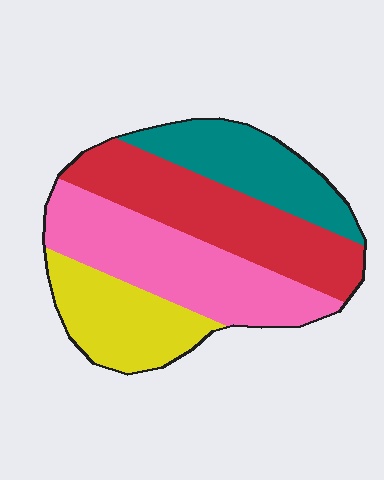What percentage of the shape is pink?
Pink covers about 30% of the shape.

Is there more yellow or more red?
Red.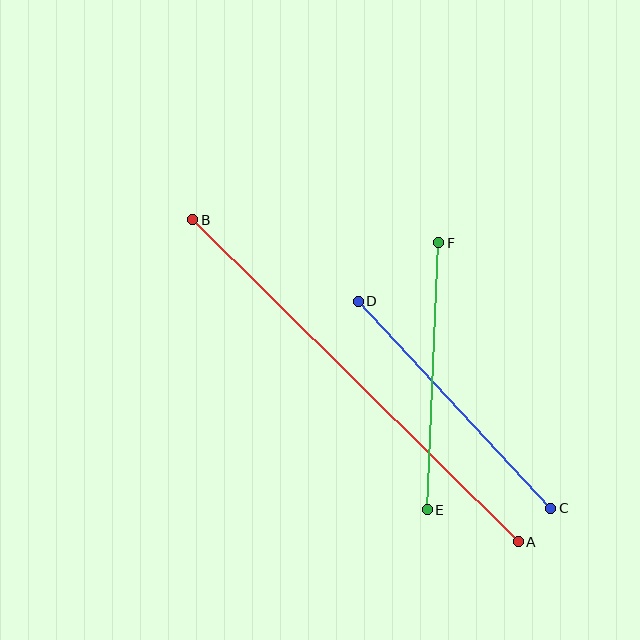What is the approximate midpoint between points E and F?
The midpoint is at approximately (433, 376) pixels.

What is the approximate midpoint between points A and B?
The midpoint is at approximately (355, 381) pixels.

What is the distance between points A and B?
The distance is approximately 458 pixels.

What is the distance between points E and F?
The distance is approximately 267 pixels.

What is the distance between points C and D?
The distance is approximately 283 pixels.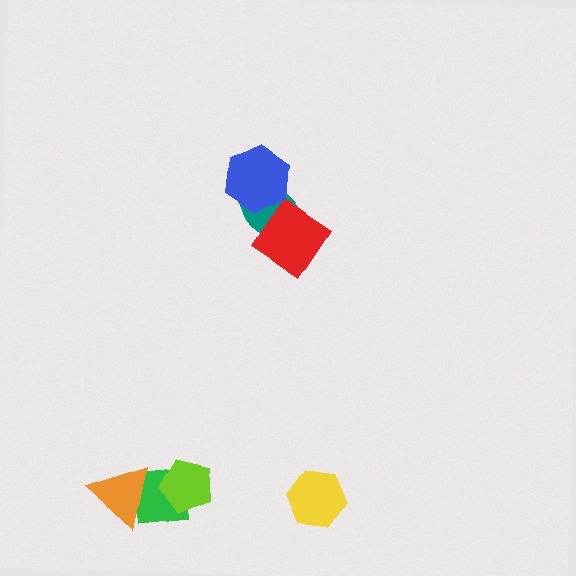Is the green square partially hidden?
Yes, it is partially covered by another shape.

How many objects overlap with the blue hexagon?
1 object overlaps with the blue hexagon.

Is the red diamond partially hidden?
No, no other shape covers it.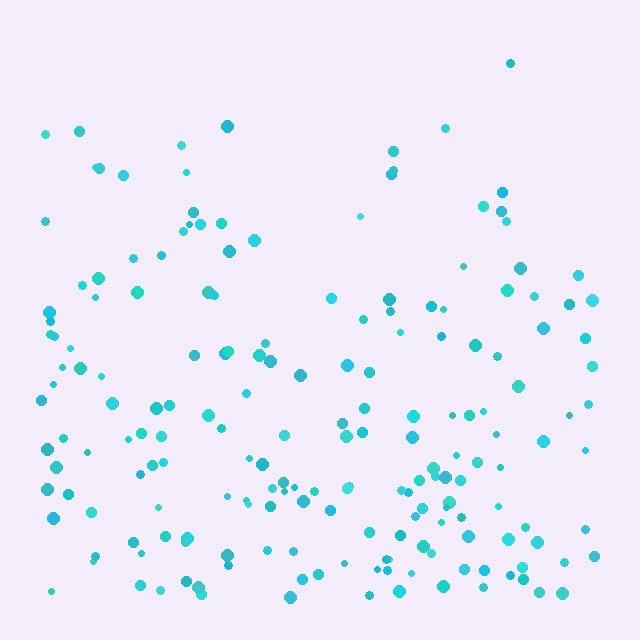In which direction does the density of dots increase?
From top to bottom, with the bottom side densest.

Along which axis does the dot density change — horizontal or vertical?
Vertical.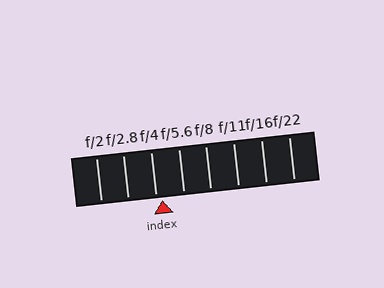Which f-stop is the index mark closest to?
The index mark is closest to f/4.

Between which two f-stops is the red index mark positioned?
The index mark is between f/4 and f/5.6.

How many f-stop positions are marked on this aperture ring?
There are 8 f-stop positions marked.